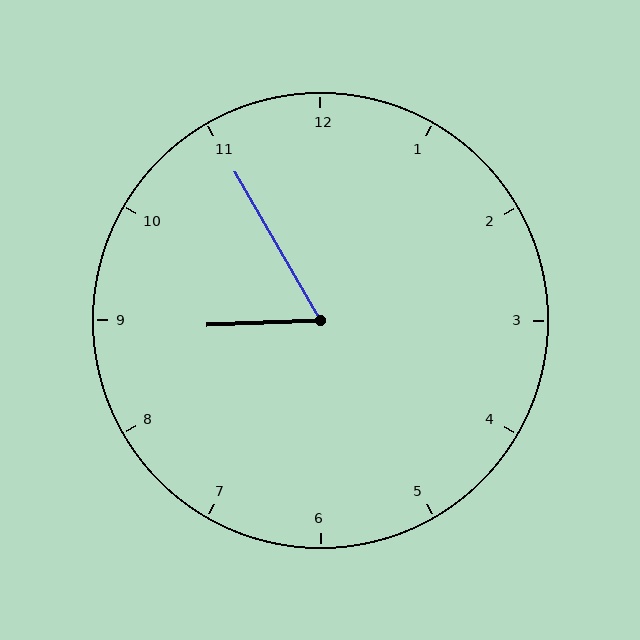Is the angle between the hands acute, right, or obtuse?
It is acute.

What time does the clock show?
8:55.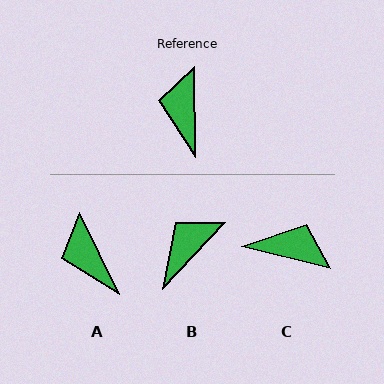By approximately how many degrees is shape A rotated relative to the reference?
Approximately 26 degrees counter-clockwise.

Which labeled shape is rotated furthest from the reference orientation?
C, about 105 degrees away.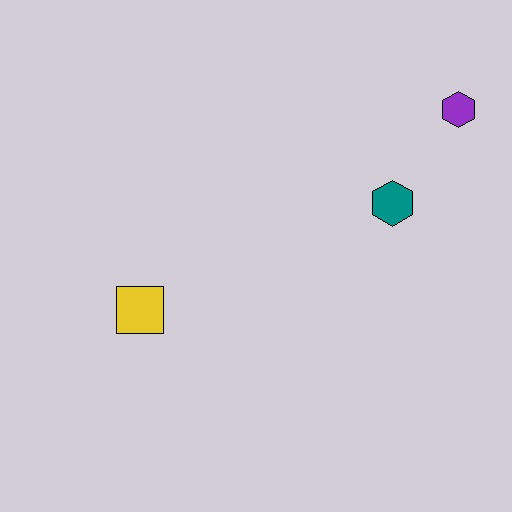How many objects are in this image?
There are 3 objects.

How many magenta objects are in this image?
There are no magenta objects.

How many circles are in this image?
There are no circles.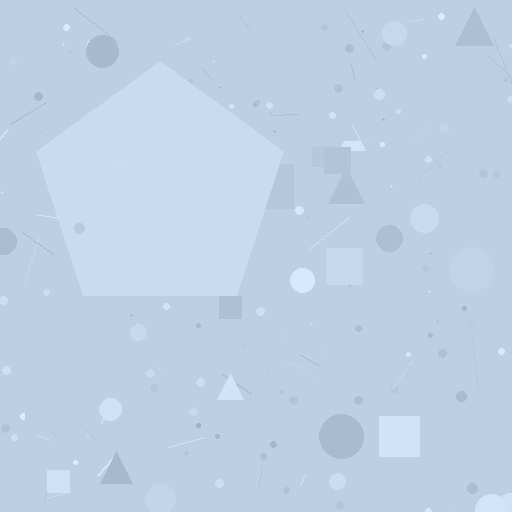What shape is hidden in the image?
A pentagon is hidden in the image.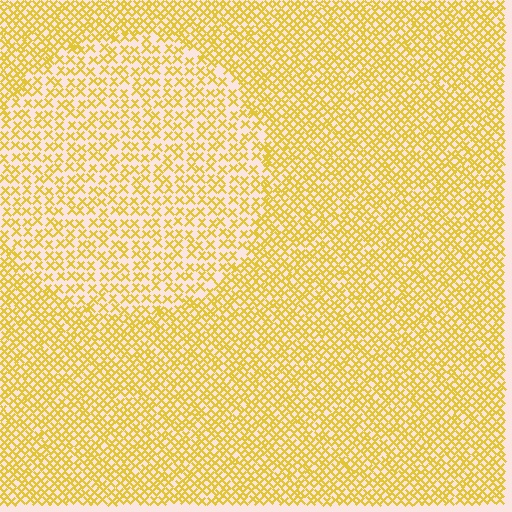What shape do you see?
I see a circle.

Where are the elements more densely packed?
The elements are more densely packed outside the circle boundary.